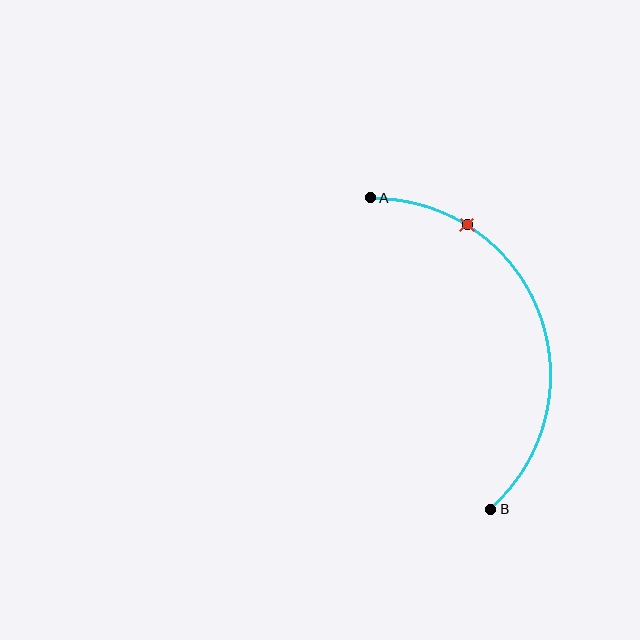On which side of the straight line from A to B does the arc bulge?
The arc bulges to the right of the straight line connecting A and B.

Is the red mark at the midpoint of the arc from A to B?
No. The red mark lies on the arc but is closer to endpoint A. The arc midpoint would be at the point on the curve equidistant along the arc from both A and B.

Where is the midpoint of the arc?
The arc midpoint is the point on the curve farthest from the straight line joining A and B. It sits to the right of that line.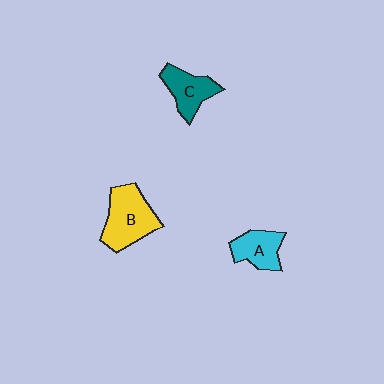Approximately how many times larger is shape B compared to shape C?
Approximately 1.4 times.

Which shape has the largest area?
Shape B (yellow).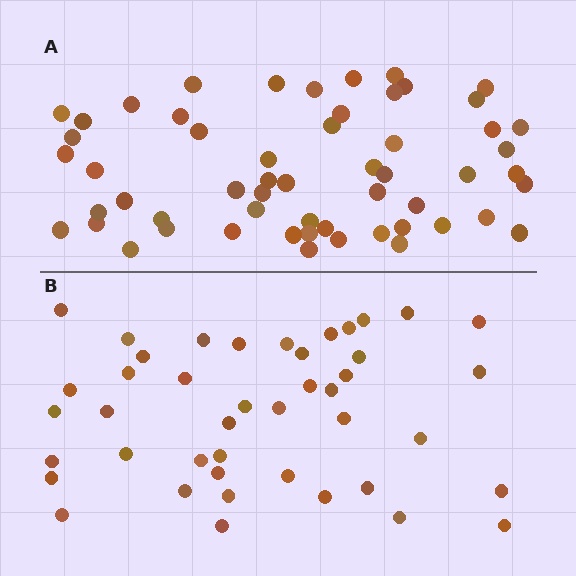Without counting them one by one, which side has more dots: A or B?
Region A (the top region) has more dots.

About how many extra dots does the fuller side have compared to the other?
Region A has approximately 15 more dots than region B.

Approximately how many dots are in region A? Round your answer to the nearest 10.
About 60 dots. (The exact count is 56, which rounds to 60.)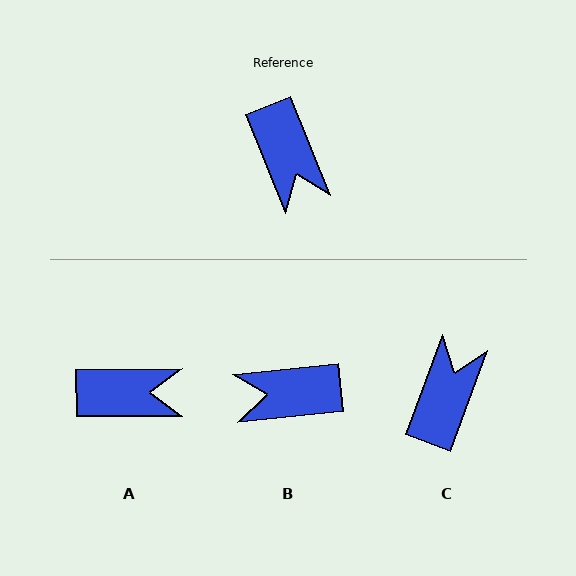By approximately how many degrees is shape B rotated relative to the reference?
Approximately 106 degrees clockwise.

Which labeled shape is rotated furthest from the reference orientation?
C, about 138 degrees away.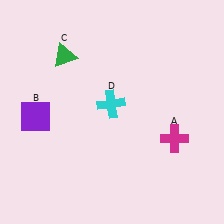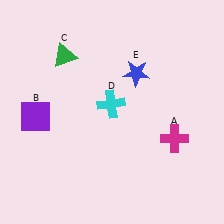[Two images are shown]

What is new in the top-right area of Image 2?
A blue star (E) was added in the top-right area of Image 2.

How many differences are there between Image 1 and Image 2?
There is 1 difference between the two images.